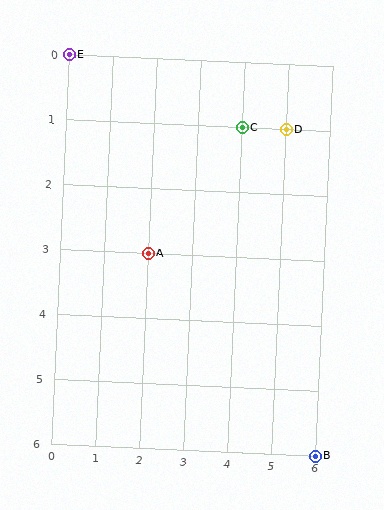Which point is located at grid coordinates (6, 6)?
Point B is at (6, 6).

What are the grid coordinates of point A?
Point A is at grid coordinates (2, 3).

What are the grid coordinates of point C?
Point C is at grid coordinates (4, 1).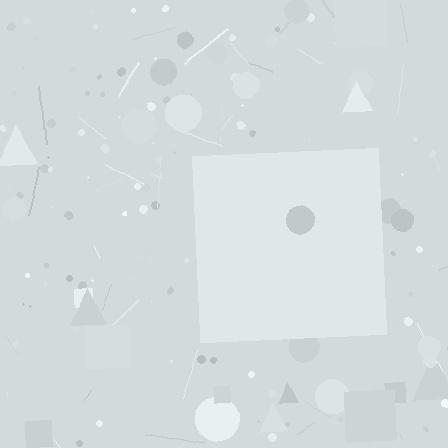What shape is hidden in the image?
A square is hidden in the image.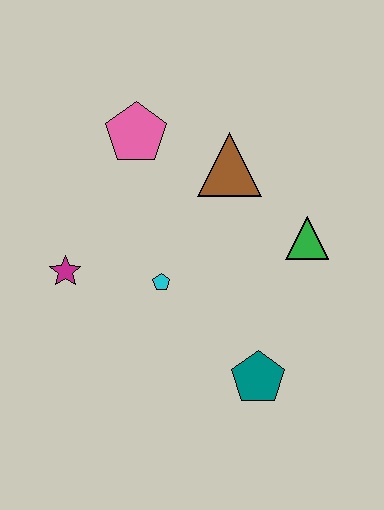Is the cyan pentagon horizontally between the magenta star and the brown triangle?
Yes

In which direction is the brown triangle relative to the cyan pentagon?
The brown triangle is above the cyan pentagon.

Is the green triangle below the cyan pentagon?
No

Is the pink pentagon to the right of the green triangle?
No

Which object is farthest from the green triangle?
The magenta star is farthest from the green triangle.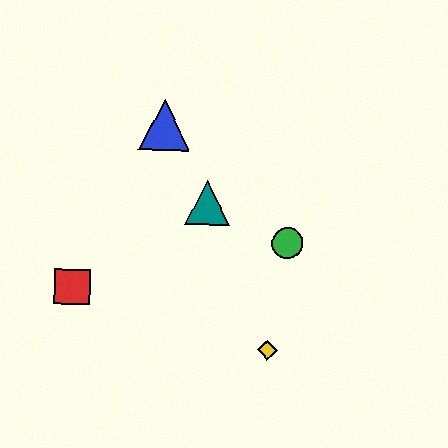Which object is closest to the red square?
The teal triangle is closest to the red square.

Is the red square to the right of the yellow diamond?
No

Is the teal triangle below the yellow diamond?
No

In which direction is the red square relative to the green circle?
The red square is to the left of the green circle.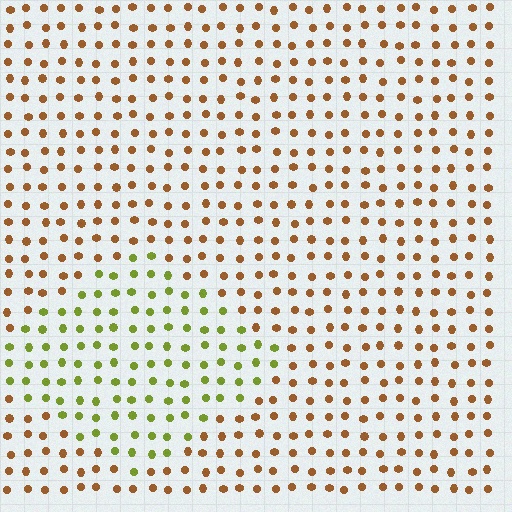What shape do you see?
I see a diamond.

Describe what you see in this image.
The image is filled with small brown elements in a uniform arrangement. A diamond-shaped region is visible where the elements are tinted to a slightly different hue, forming a subtle color boundary.